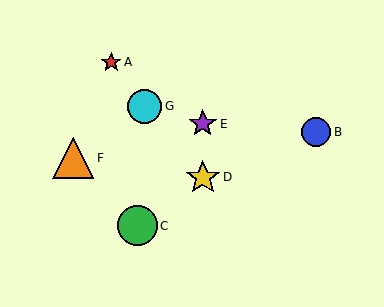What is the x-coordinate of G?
Object G is at x≈145.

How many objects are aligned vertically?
2 objects (D, E) are aligned vertically.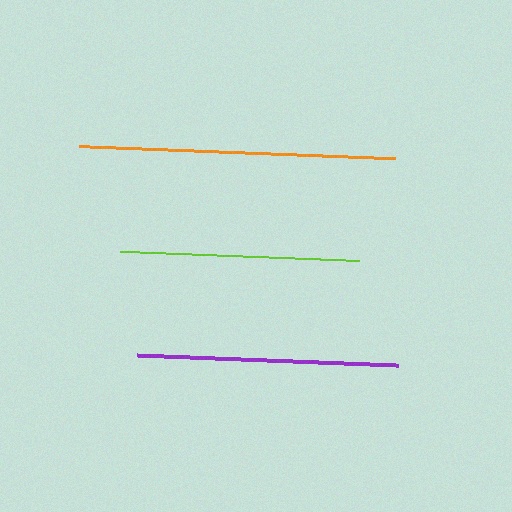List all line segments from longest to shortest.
From longest to shortest: orange, purple, lime.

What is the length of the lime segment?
The lime segment is approximately 239 pixels long.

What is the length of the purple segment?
The purple segment is approximately 261 pixels long.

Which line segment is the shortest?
The lime line is the shortest at approximately 239 pixels.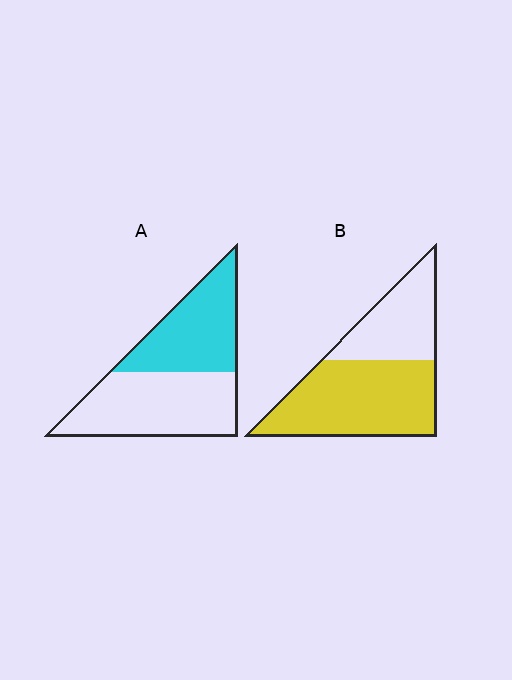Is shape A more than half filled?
No.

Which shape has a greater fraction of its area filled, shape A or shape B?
Shape B.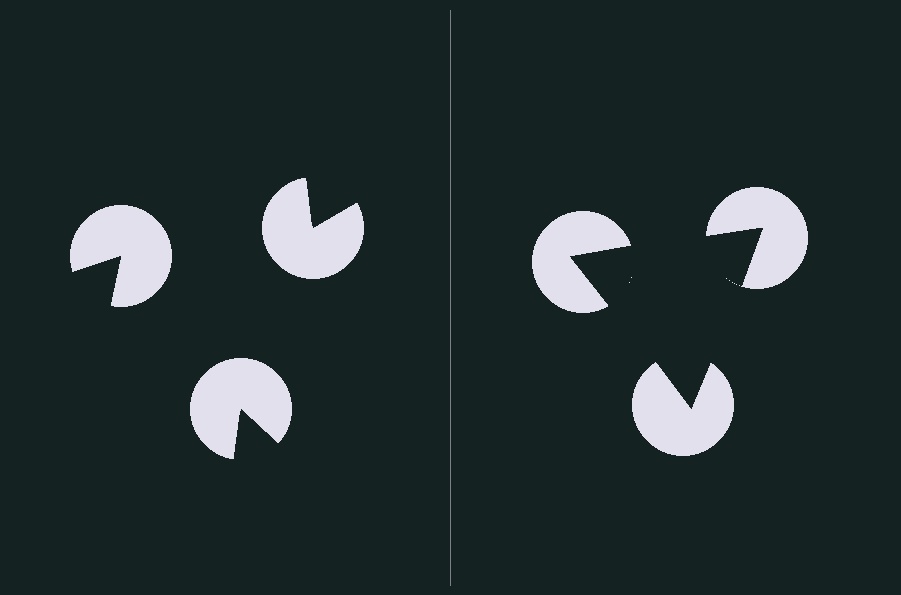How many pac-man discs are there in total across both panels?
6 — 3 on each side.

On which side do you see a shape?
An illusory triangle appears on the right side. On the left side the wedge cuts are rotated, so no coherent shape forms.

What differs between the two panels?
The pac-man discs are positioned identically on both sides; only the wedge orientations differ. On the right they align to a triangle; on the left they are misaligned.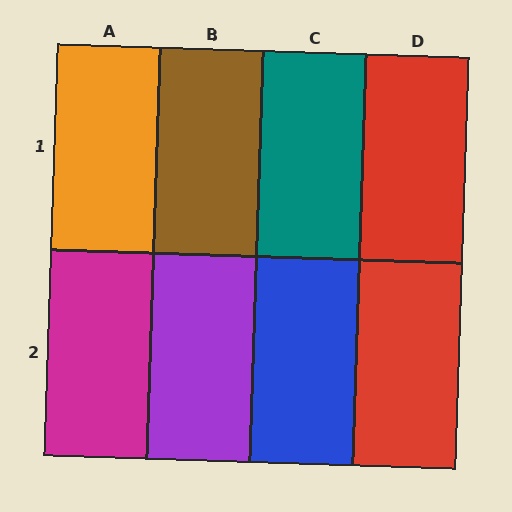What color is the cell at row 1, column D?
Red.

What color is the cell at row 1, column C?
Teal.